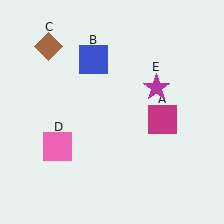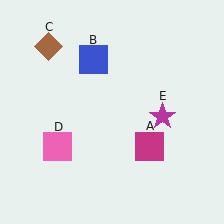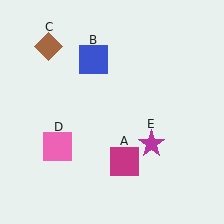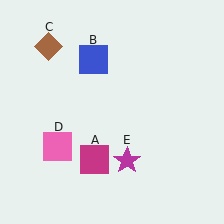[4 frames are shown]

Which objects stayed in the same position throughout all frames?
Blue square (object B) and brown diamond (object C) and pink square (object D) remained stationary.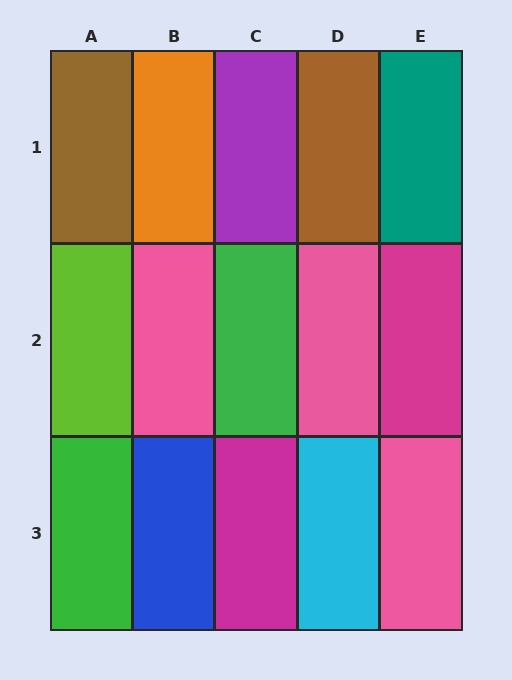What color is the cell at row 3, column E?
Pink.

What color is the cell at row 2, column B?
Pink.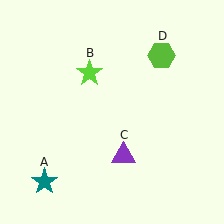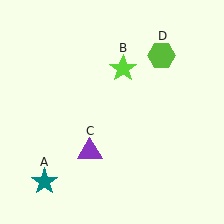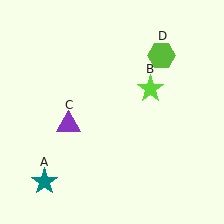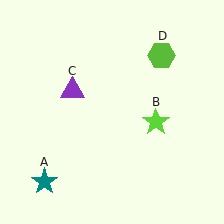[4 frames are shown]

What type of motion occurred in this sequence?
The lime star (object B), purple triangle (object C) rotated clockwise around the center of the scene.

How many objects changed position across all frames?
2 objects changed position: lime star (object B), purple triangle (object C).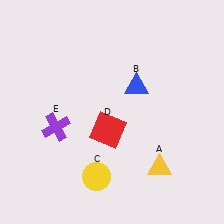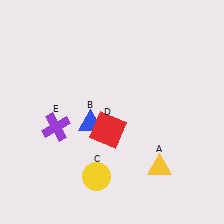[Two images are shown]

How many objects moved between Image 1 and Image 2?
1 object moved between the two images.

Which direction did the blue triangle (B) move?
The blue triangle (B) moved left.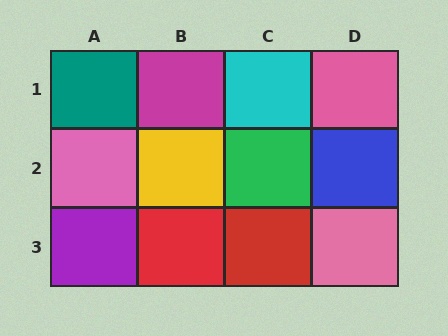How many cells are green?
1 cell is green.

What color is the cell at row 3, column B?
Red.